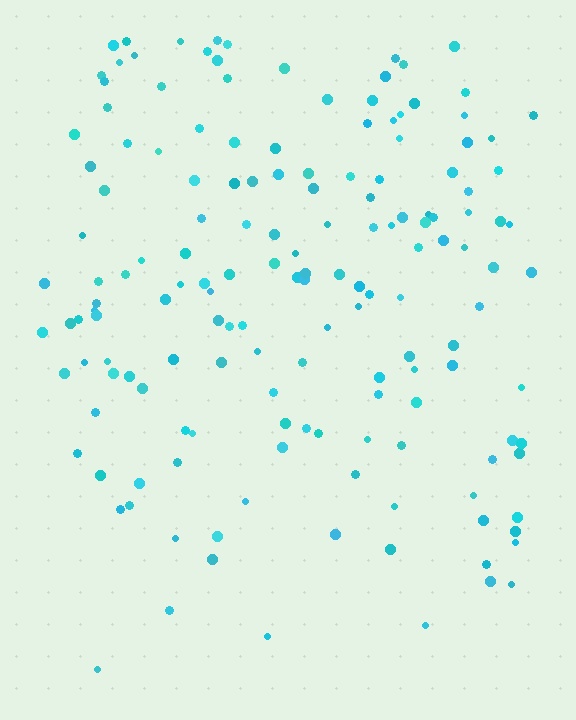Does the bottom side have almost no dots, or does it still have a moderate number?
Still a moderate number, just noticeably fewer than the top.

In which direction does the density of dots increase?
From bottom to top, with the top side densest.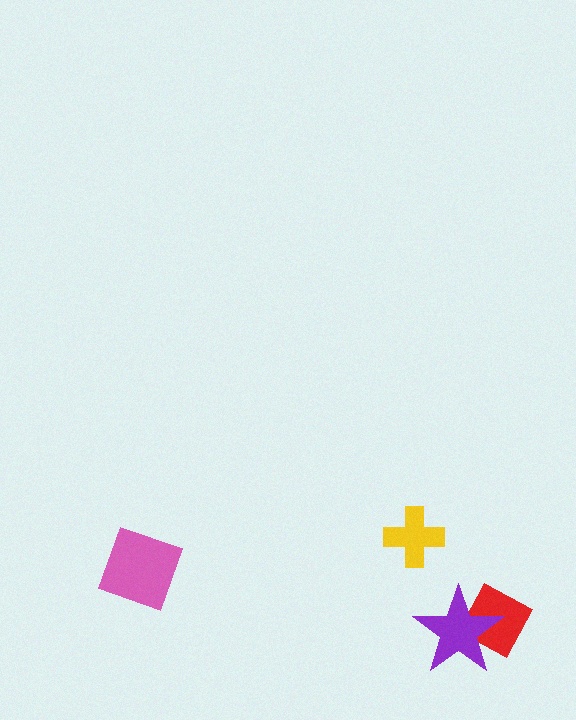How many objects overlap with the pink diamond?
0 objects overlap with the pink diamond.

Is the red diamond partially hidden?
Yes, it is partially covered by another shape.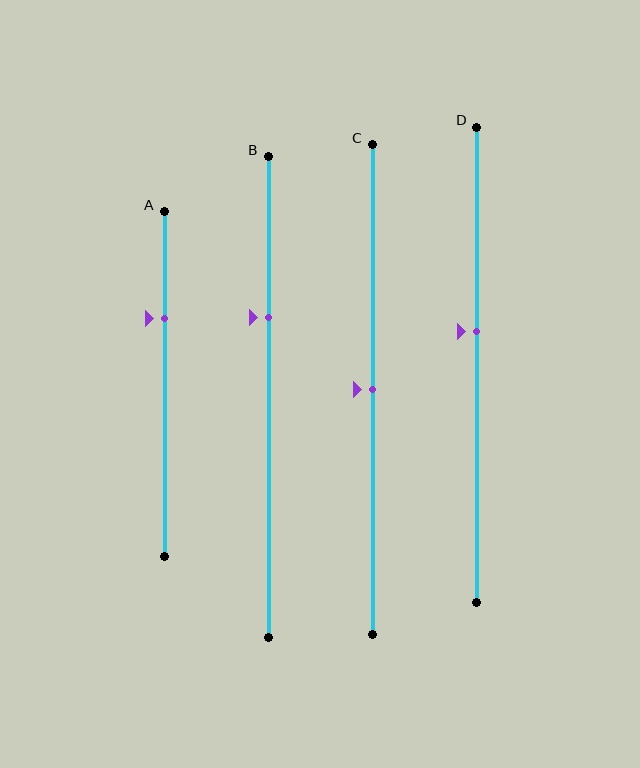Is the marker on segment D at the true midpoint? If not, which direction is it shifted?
No, the marker on segment D is shifted upward by about 7% of the segment length.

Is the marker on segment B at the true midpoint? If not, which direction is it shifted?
No, the marker on segment B is shifted upward by about 17% of the segment length.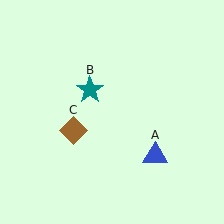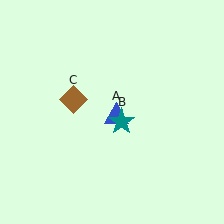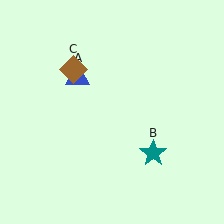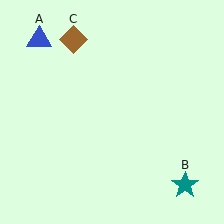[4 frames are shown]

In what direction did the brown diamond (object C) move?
The brown diamond (object C) moved up.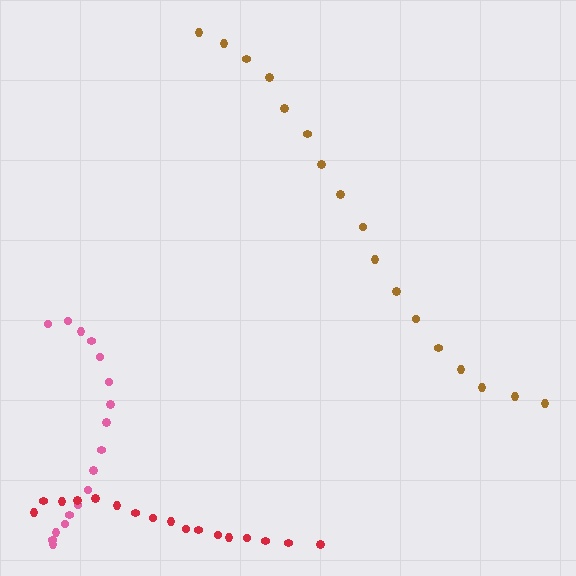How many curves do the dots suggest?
There are 3 distinct paths.